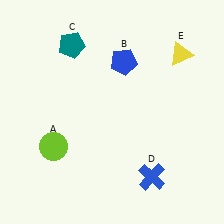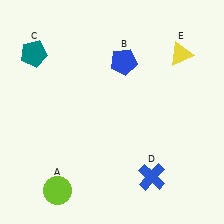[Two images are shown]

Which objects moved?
The objects that moved are: the lime circle (A), the teal pentagon (C).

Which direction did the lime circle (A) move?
The lime circle (A) moved down.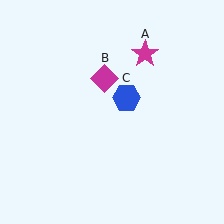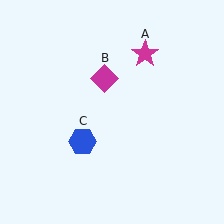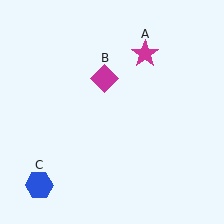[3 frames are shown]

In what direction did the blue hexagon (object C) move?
The blue hexagon (object C) moved down and to the left.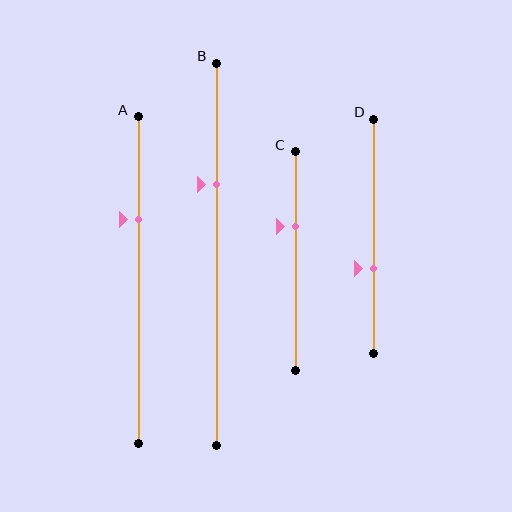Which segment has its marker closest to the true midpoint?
Segment D has its marker closest to the true midpoint.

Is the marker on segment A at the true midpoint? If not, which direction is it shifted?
No, the marker on segment A is shifted upward by about 18% of the segment length.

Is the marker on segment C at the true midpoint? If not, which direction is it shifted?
No, the marker on segment C is shifted upward by about 16% of the segment length.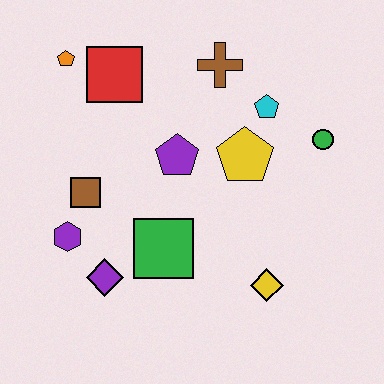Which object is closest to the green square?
The purple diamond is closest to the green square.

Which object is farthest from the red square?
The yellow diamond is farthest from the red square.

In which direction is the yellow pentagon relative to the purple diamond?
The yellow pentagon is to the right of the purple diamond.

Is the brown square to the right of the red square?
No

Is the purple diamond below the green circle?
Yes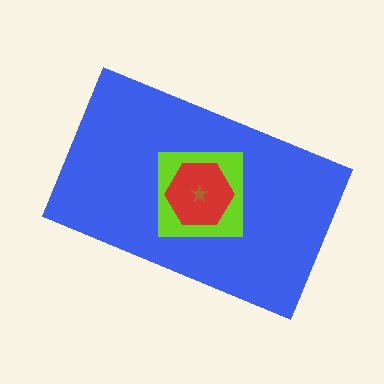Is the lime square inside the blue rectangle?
Yes.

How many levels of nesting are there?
4.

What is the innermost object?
The brown star.